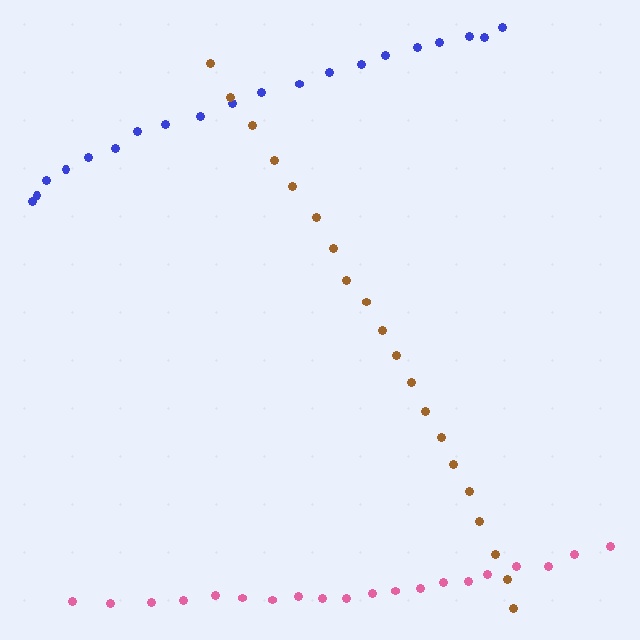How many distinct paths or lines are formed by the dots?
There are 3 distinct paths.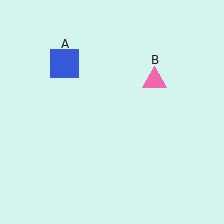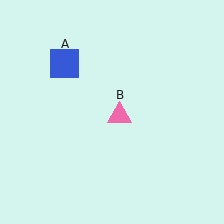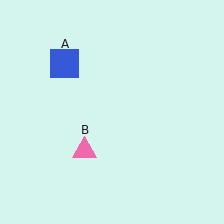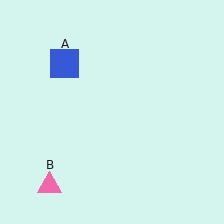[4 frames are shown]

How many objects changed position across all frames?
1 object changed position: pink triangle (object B).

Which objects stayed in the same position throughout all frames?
Blue square (object A) remained stationary.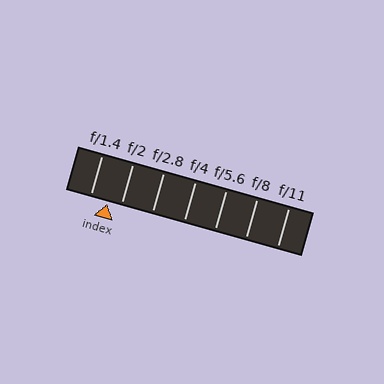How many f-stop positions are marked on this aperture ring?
There are 7 f-stop positions marked.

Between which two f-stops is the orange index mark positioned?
The index mark is between f/1.4 and f/2.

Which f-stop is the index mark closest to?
The index mark is closest to f/2.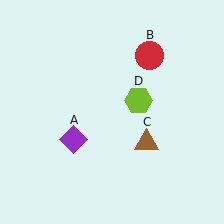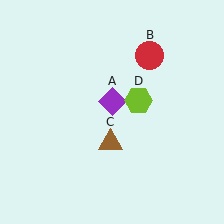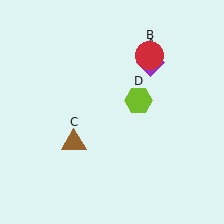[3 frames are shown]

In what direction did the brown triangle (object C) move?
The brown triangle (object C) moved left.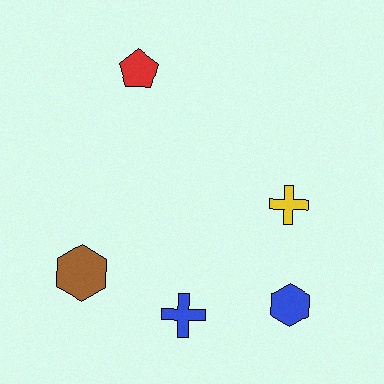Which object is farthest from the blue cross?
The red pentagon is farthest from the blue cross.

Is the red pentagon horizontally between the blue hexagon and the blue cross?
No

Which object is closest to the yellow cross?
The blue hexagon is closest to the yellow cross.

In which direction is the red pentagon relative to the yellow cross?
The red pentagon is to the left of the yellow cross.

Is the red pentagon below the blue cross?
No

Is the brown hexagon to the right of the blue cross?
No